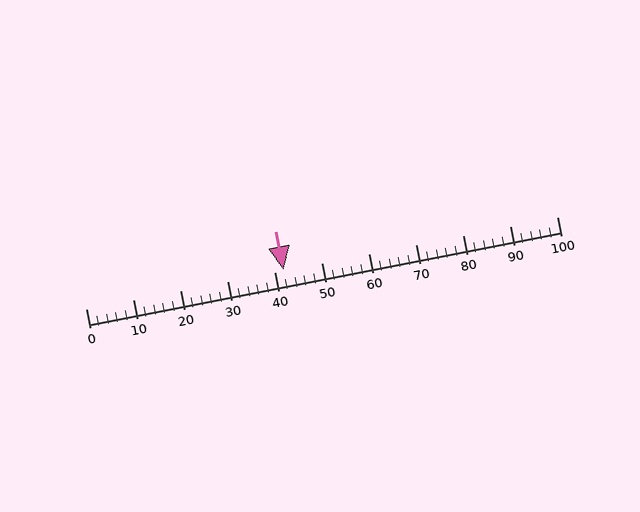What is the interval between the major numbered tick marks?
The major tick marks are spaced 10 units apart.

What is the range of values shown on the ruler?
The ruler shows values from 0 to 100.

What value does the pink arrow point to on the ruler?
The pink arrow points to approximately 42.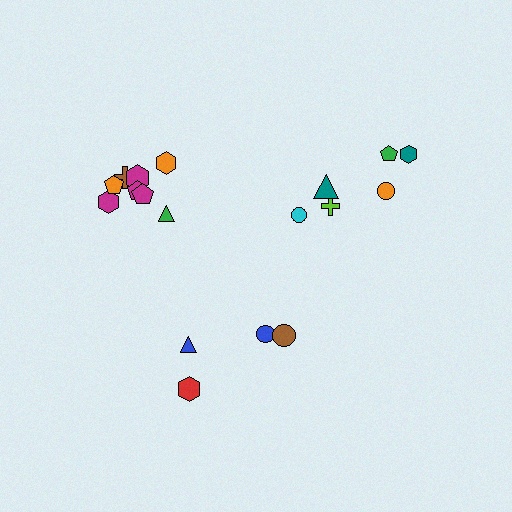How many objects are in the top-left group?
There are 8 objects.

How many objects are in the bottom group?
There are 4 objects.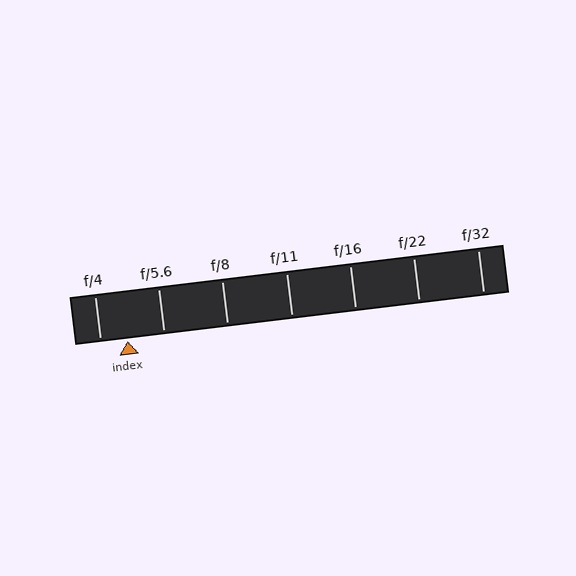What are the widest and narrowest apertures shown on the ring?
The widest aperture shown is f/4 and the narrowest is f/32.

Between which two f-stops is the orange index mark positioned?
The index mark is between f/4 and f/5.6.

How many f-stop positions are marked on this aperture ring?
There are 7 f-stop positions marked.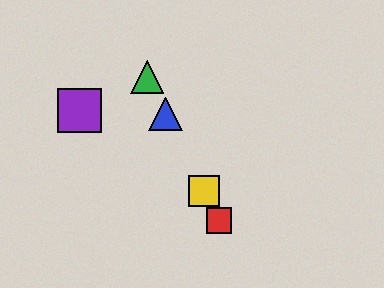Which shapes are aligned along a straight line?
The red square, the blue triangle, the green triangle, the yellow square are aligned along a straight line.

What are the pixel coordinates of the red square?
The red square is at (219, 220).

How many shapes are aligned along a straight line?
4 shapes (the red square, the blue triangle, the green triangle, the yellow square) are aligned along a straight line.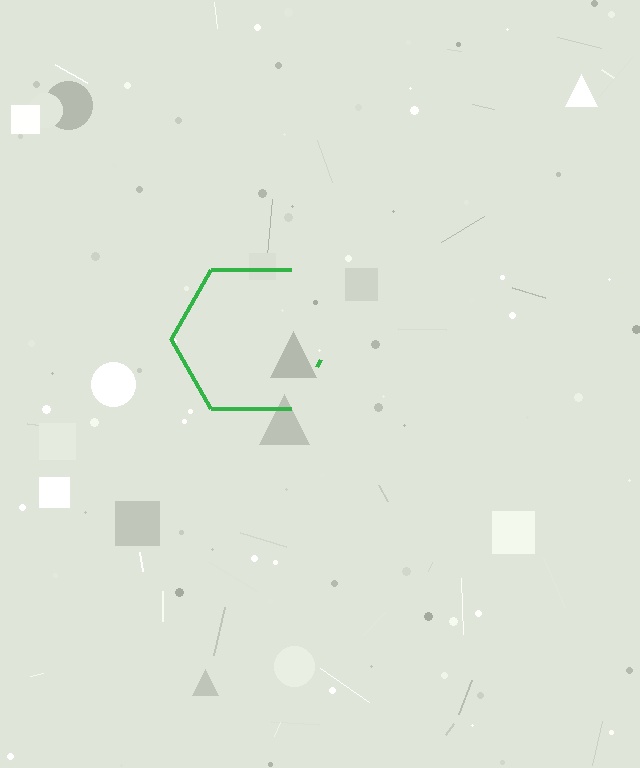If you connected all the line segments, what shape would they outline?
They would outline a hexagon.